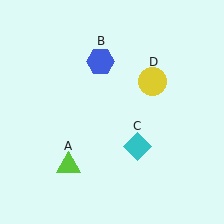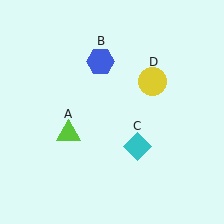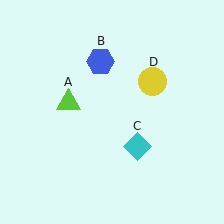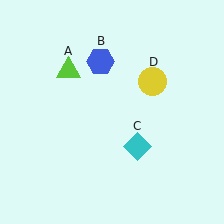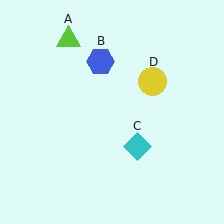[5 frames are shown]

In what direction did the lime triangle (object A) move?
The lime triangle (object A) moved up.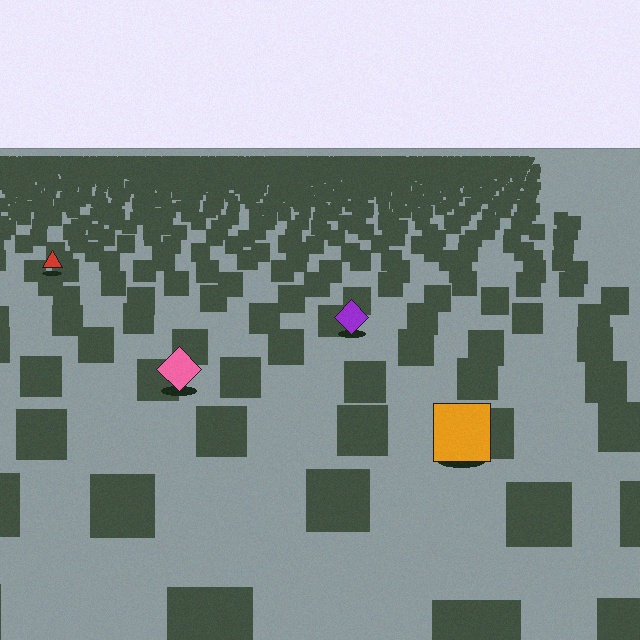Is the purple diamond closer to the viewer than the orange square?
No. The orange square is closer — you can tell from the texture gradient: the ground texture is coarser near it.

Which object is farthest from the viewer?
The red triangle is farthest from the viewer. It appears smaller and the ground texture around it is denser.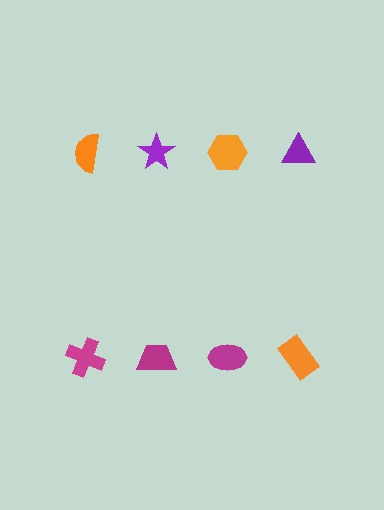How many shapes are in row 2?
4 shapes.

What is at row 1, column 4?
A purple triangle.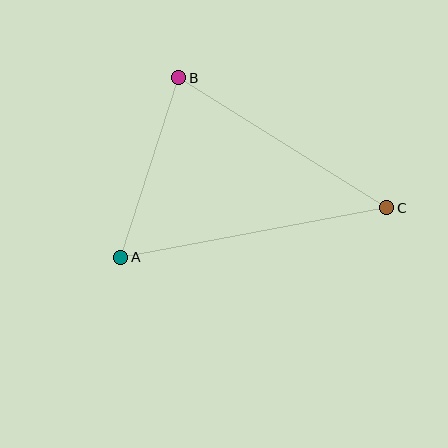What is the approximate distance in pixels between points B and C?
The distance between B and C is approximately 245 pixels.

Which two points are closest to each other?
Points A and B are closest to each other.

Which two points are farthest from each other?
Points A and C are farthest from each other.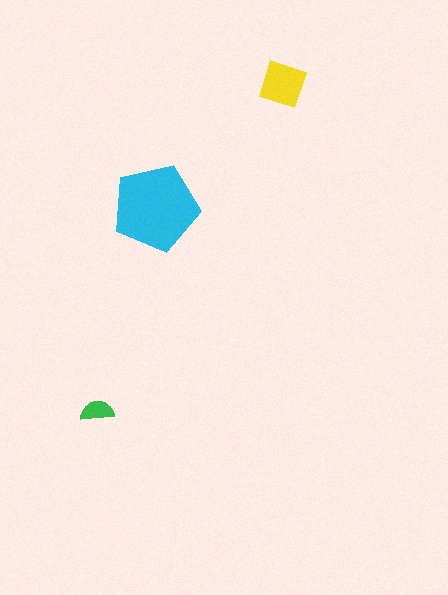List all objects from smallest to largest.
The green semicircle, the yellow diamond, the cyan pentagon.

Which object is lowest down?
The green semicircle is bottommost.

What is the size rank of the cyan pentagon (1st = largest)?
1st.